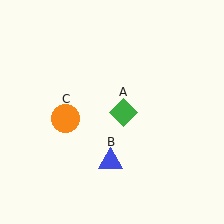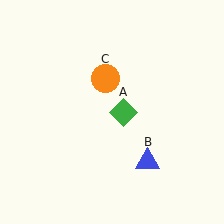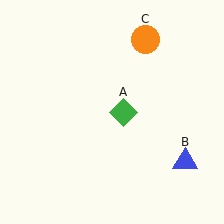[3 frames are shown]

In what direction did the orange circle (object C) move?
The orange circle (object C) moved up and to the right.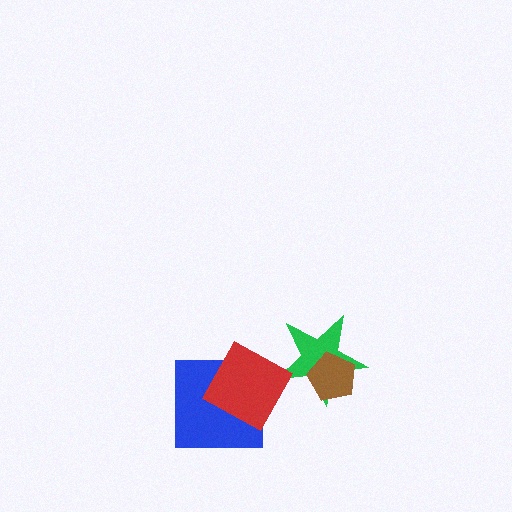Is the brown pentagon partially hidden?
No, no other shape covers it.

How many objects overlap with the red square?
1 object overlaps with the red square.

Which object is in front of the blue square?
The red square is in front of the blue square.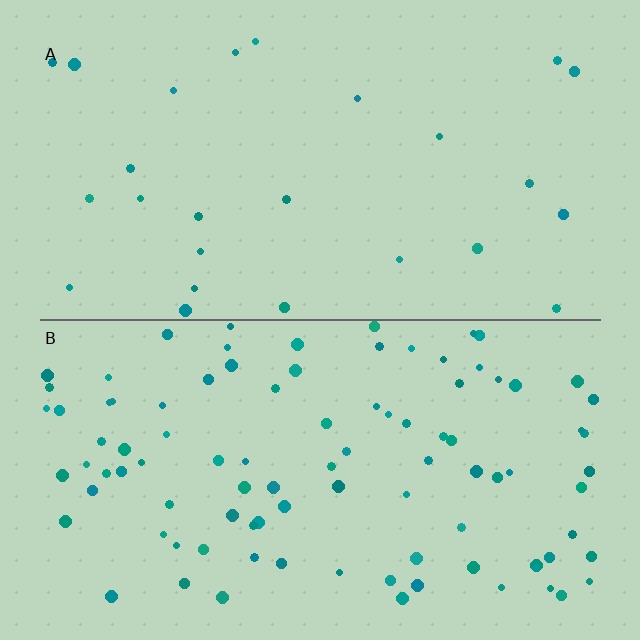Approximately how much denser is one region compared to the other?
Approximately 3.7× — region B over region A.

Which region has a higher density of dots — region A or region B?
B (the bottom).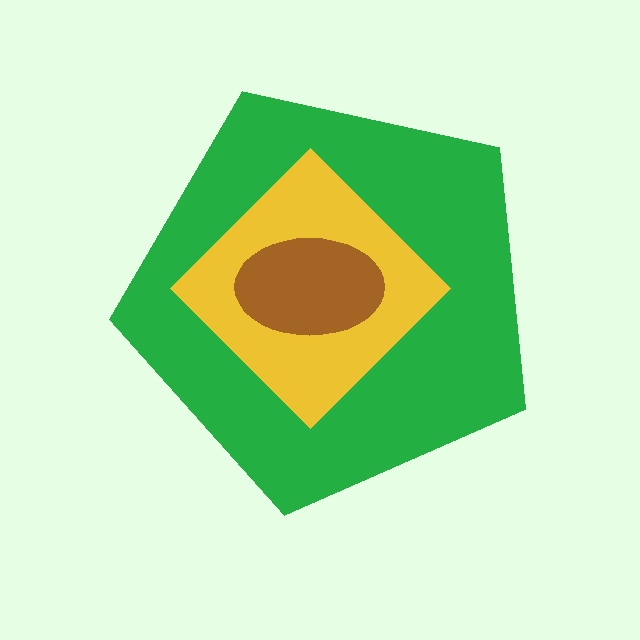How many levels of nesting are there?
3.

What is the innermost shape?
The brown ellipse.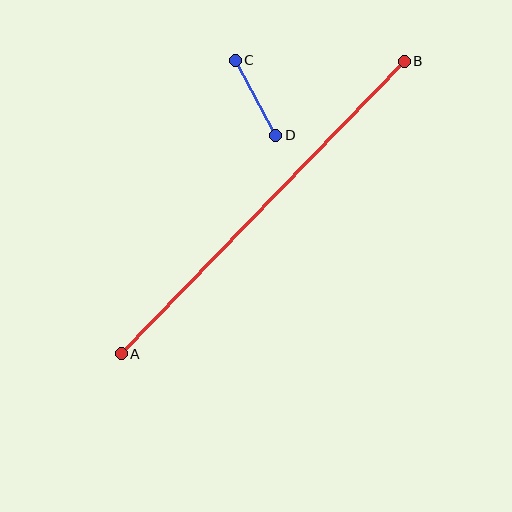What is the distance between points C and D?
The distance is approximately 85 pixels.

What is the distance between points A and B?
The distance is approximately 407 pixels.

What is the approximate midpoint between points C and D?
The midpoint is at approximately (256, 98) pixels.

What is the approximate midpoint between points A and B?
The midpoint is at approximately (263, 208) pixels.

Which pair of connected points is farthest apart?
Points A and B are farthest apart.